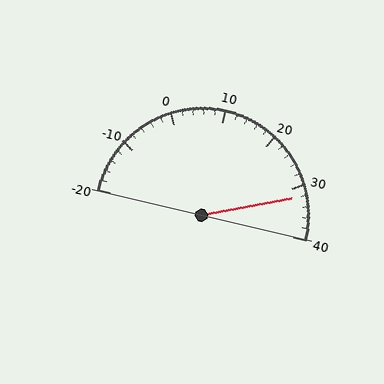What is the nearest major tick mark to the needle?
The nearest major tick mark is 30.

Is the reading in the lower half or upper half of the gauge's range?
The reading is in the upper half of the range (-20 to 40).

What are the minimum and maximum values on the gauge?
The gauge ranges from -20 to 40.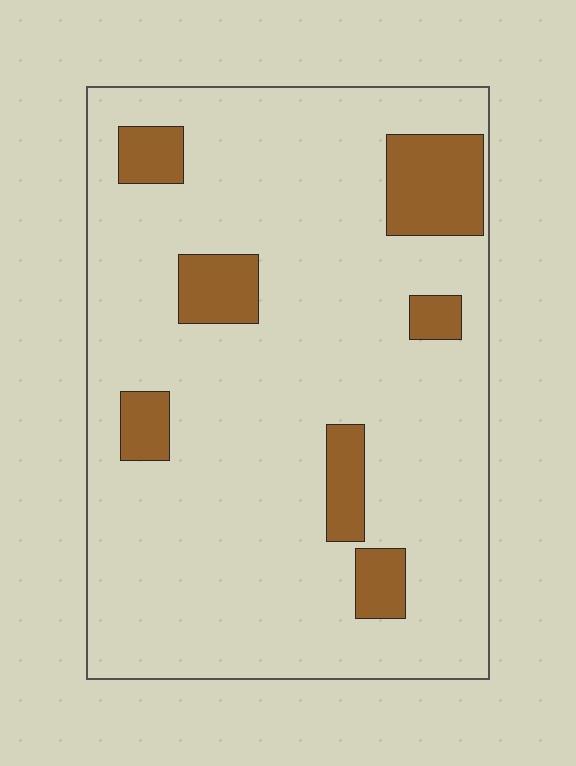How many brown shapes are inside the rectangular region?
7.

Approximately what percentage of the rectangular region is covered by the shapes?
Approximately 15%.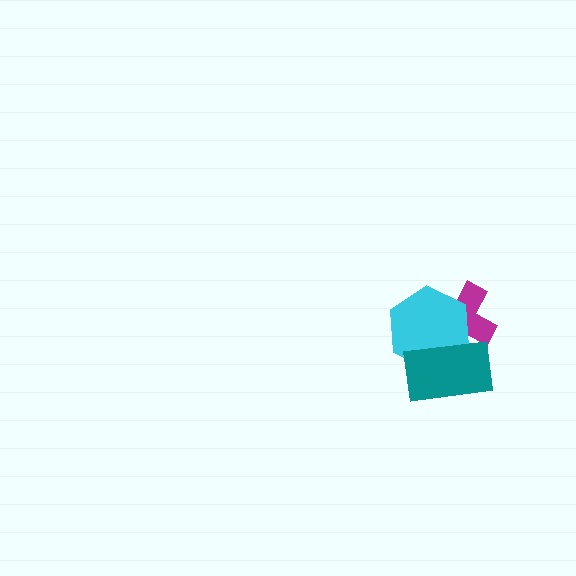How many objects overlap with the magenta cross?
2 objects overlap with the magenta cross.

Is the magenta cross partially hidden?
Yes, it is partially covered by another shape.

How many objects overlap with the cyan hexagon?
2 objects overlap with the cyan hexagon.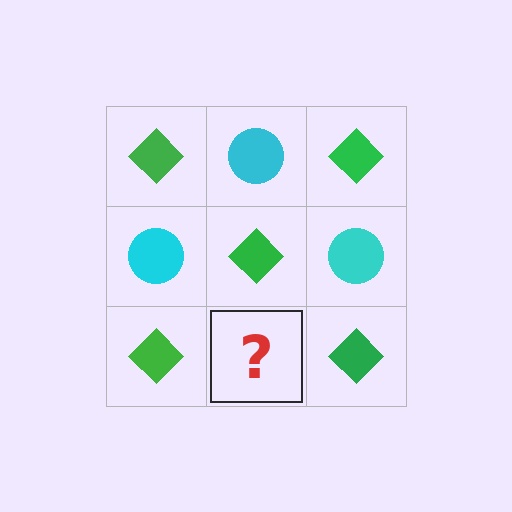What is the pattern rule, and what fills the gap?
The rule is that it alternates green diamond and cyan circle in a checkerboard pattern. The gap should be filled with a cyan circle.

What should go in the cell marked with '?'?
The missing cell should contain a cyan circle.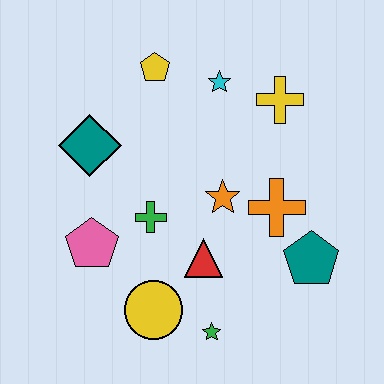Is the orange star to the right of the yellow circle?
Yes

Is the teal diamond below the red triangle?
No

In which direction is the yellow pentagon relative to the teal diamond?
The yellow pentagon is above the teal diamond.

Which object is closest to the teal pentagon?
The orange cross is closest to the teal pentagon.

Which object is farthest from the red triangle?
The yellow pentagon is farthest from the red triangle.